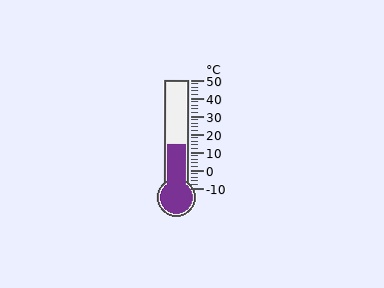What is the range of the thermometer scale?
The thermometer scale ranges from -10°C to 50°C.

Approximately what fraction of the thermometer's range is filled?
The thermometer is filled to approximately 40% of its range.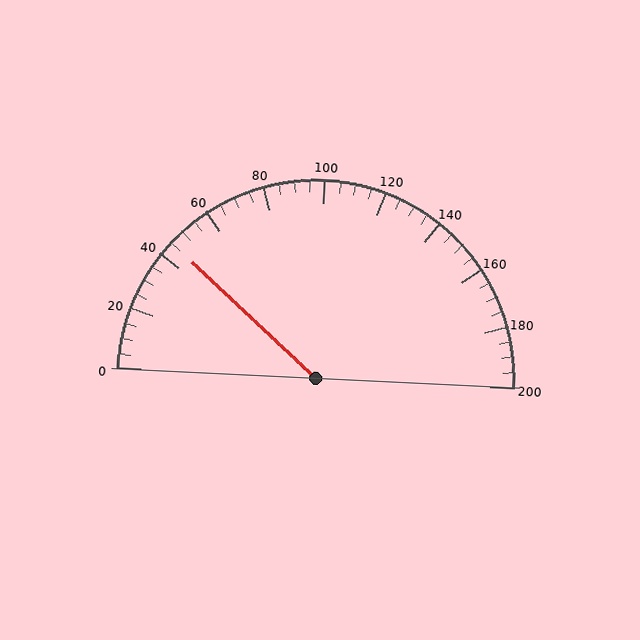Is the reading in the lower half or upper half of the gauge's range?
The reading is in the lower half of the range (0 to 200).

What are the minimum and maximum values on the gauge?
The gauge ranges from 0 to 200.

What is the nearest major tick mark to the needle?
The nearest major tick mark is 40.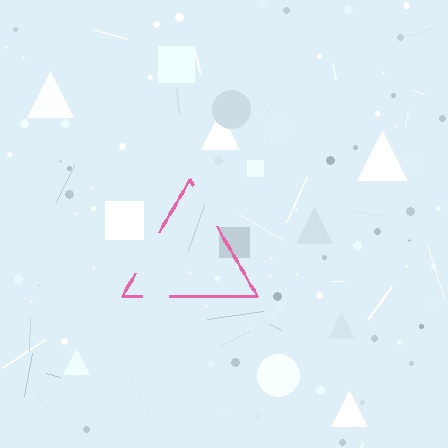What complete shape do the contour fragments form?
The contour fragments form a triangle.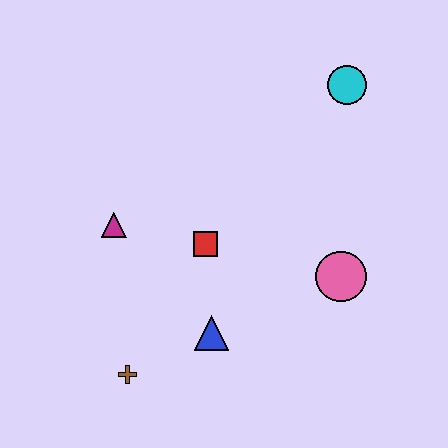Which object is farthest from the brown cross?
The cyan circle is farthest from the brown cross.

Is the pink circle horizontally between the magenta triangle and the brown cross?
No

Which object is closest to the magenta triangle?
The red square is closest to the magenta triangle.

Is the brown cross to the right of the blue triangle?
No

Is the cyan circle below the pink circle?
No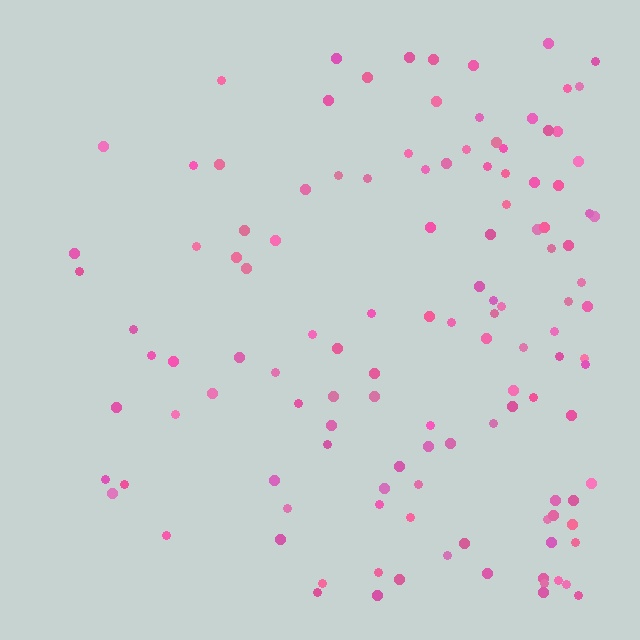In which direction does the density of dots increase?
From left to right, with the right side densest.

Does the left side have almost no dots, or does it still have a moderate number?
Still a moderate number, just noticeably fewer than the right.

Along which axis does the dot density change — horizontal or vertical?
Horizontal.